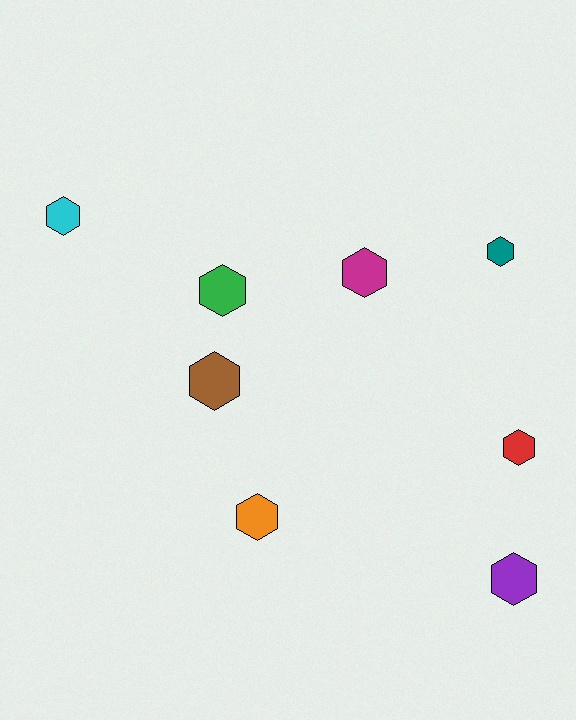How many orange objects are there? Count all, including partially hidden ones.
There is 1 orange object.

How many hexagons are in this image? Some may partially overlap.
There are 8 hexagons.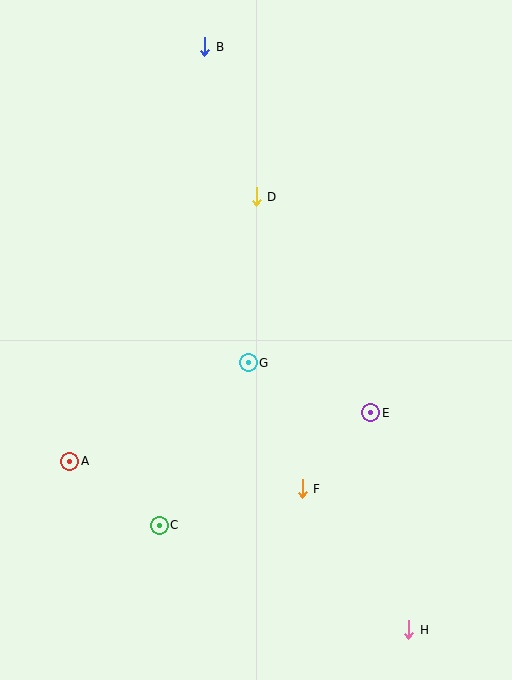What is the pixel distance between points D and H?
The distance between D and H is 459 pixels.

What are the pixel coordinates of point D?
Point D is at (256, 197).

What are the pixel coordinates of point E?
Point E is at (371, 413).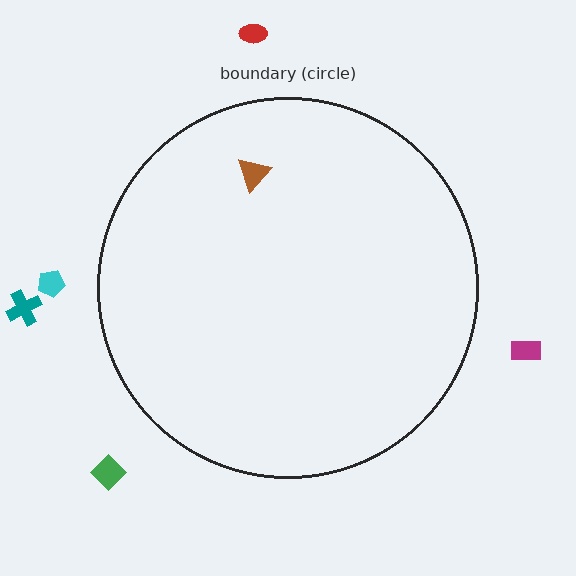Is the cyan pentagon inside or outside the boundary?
Outside.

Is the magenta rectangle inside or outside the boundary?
Outside.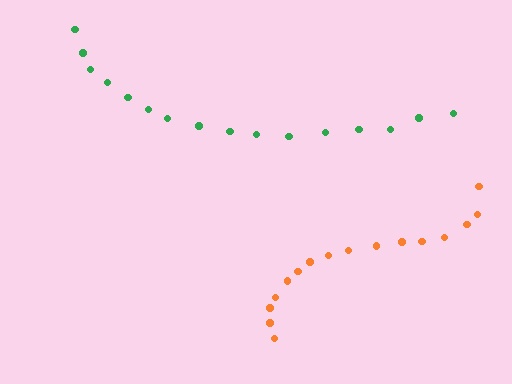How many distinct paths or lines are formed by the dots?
There are 2 distinct paths.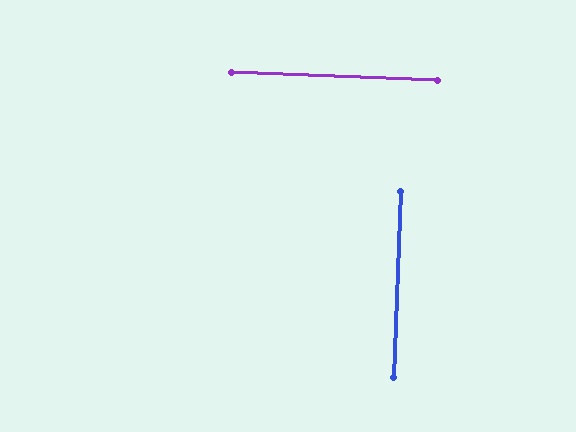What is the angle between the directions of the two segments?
Approximately 90 degrees.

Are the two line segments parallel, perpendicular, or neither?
Perpendicular — they meet at approximately 90°.